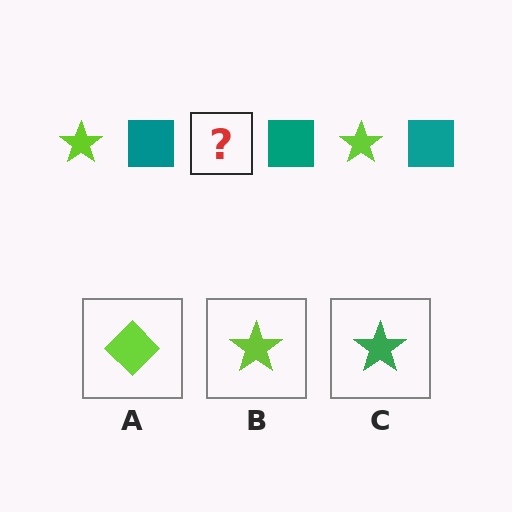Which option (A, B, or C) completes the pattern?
B.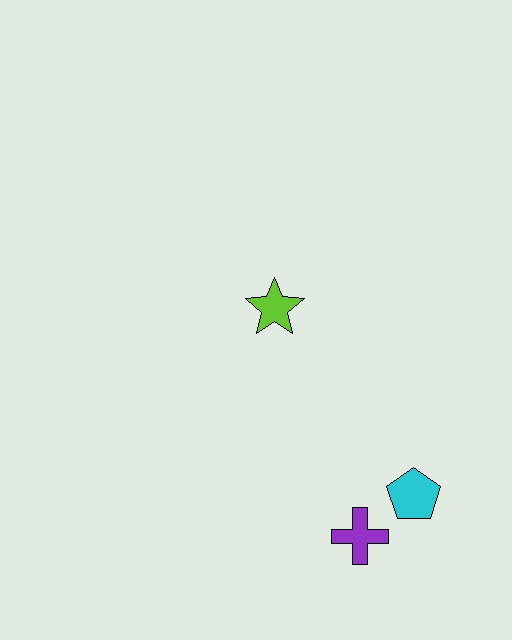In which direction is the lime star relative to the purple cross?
The lime star is above the purple cross.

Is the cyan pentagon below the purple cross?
No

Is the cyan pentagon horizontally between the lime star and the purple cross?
No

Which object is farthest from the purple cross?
The lime star is farthest from the purple cross.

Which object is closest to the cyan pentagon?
The purple cross is closest to the cyan pentagon.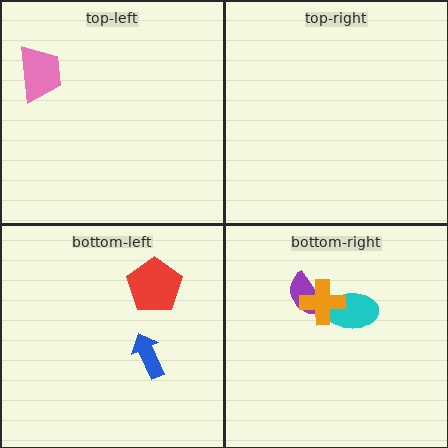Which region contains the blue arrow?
The bottom-left region.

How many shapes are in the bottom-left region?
2.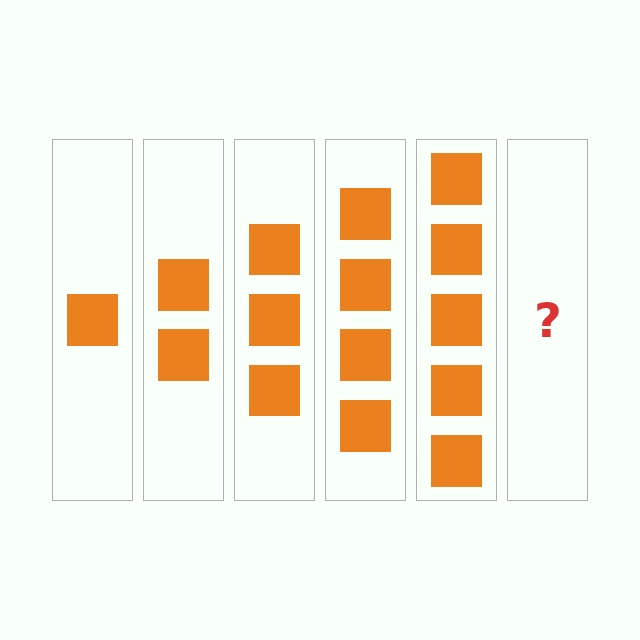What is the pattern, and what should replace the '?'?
The pattern is that each step adds one more square. The '?' should be 6 squares.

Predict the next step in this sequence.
The next step is 6 squares.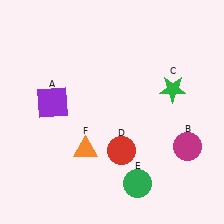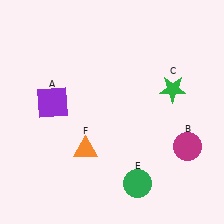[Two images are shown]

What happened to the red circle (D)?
The red circle (D) was removed in Image 2. It was in the bottom-right area of Image 1.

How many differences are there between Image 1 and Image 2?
There is 1 difference between the two images.